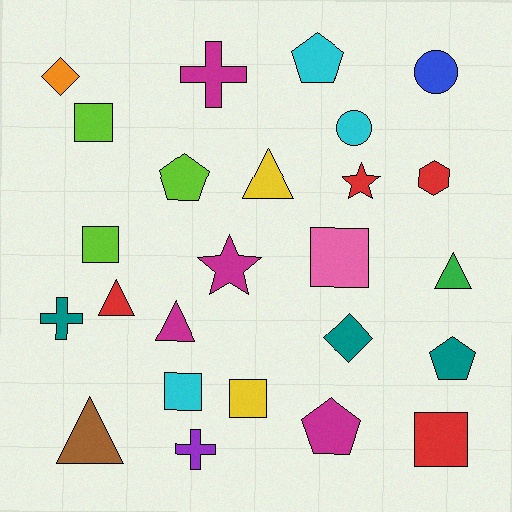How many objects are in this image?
There are 25 objects.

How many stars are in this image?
There are 2 stars.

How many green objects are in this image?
There is 1 green object.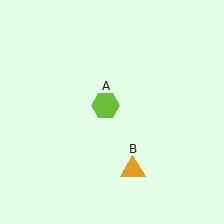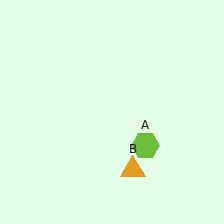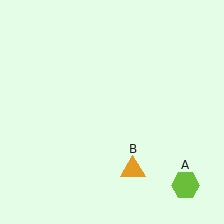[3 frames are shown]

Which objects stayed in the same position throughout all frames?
Orange triangle (object B) remained stationary.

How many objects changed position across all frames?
1 object changed position: lime hexagon (object A).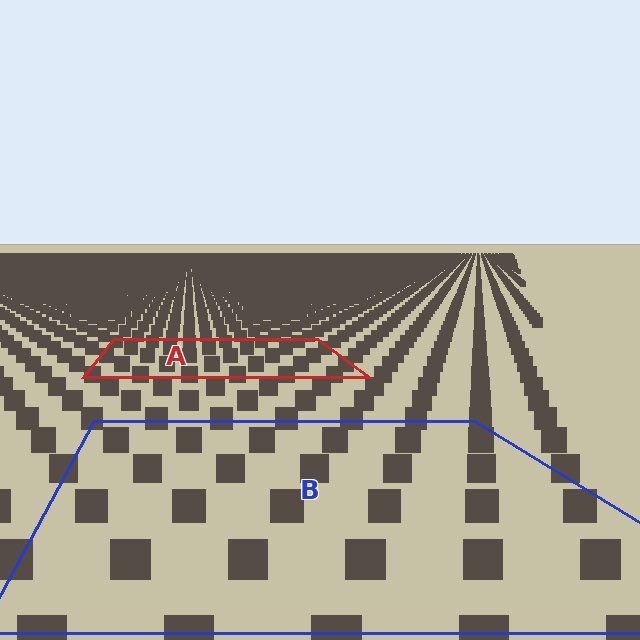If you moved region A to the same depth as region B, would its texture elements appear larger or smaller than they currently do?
They would appear larger. At a closer depth, the same texture elements are projected at a bigger on-screen size.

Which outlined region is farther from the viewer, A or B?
Region A is farther from the viewer — the texture elements inside it appear smaller and more densely packed.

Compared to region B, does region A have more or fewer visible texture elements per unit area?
Region A has more texture elements per unit area — they are packed more densely because it is farther away.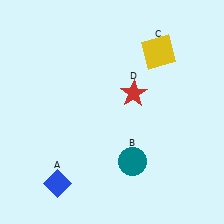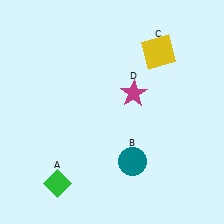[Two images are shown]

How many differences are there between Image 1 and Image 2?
There are 2 differences between the two images.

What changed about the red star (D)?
In Image 1, D is red. In Image 2, it changed to magenta.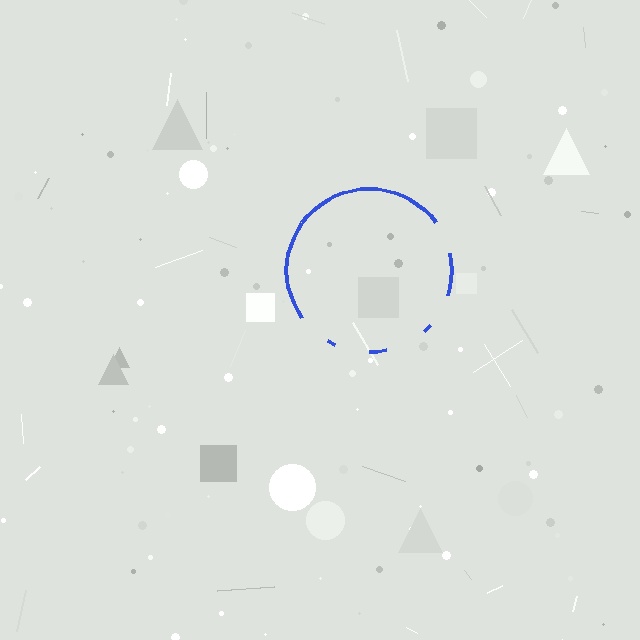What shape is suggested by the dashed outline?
The dashed outline suggests a circle.